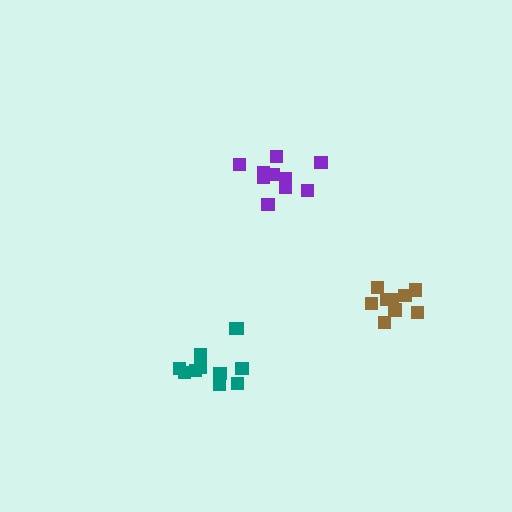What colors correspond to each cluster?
The clusters are colored: purple, brown, teal.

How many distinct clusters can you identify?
There are 3 distinct clusters.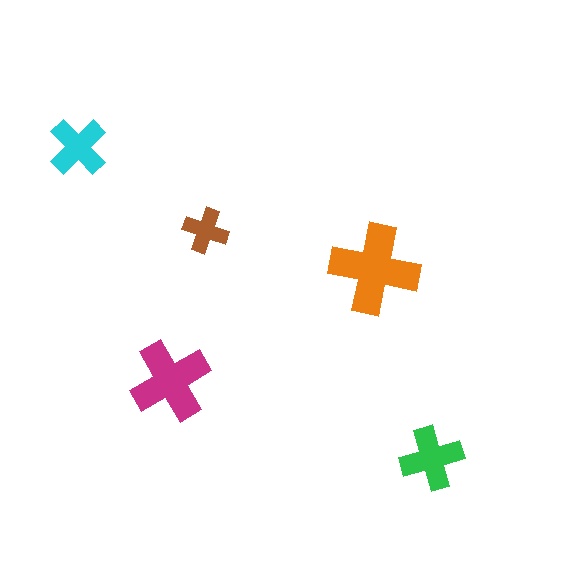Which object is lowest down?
The green cross is bottommost.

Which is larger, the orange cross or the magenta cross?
The orange one.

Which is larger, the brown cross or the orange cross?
The orange one.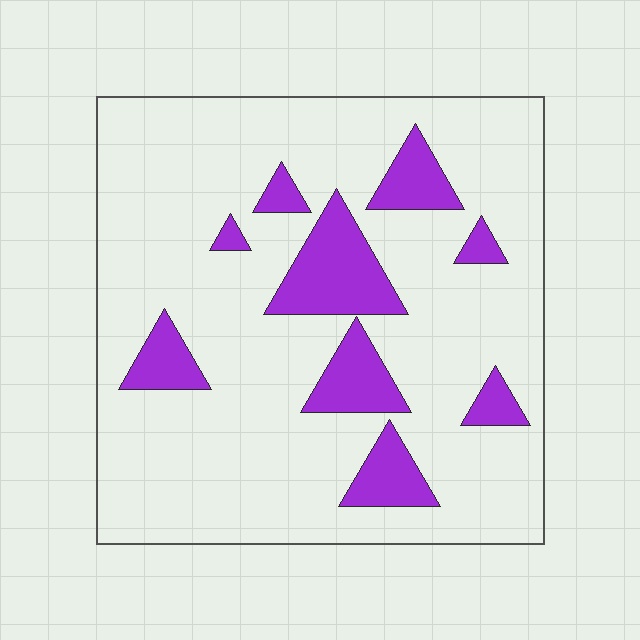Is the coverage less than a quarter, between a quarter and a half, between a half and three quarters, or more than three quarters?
Less than a quarter.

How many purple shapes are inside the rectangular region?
9.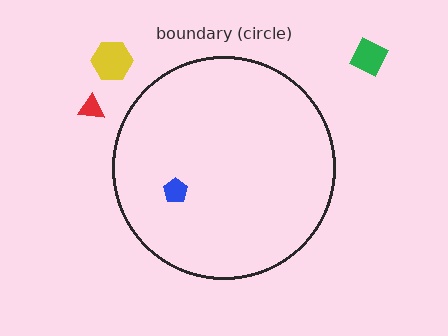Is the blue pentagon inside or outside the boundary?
Inside.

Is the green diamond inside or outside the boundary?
Outside.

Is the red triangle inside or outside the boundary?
Outside.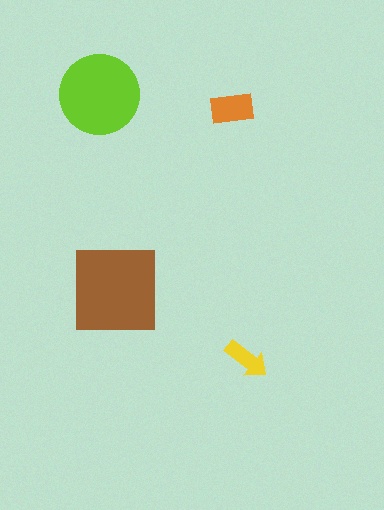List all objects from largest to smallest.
The brown square, the lime circle, the orange rectangle, the yellow arrow.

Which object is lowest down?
The yellow arrow is bottommost.